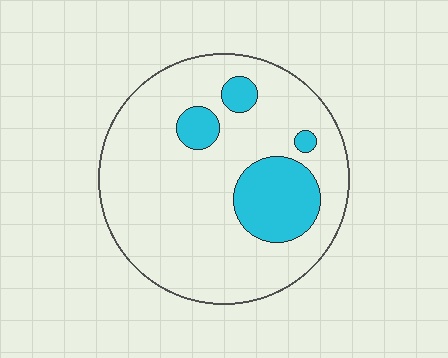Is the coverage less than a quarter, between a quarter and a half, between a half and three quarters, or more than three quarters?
Less than a quarter.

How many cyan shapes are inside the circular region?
4.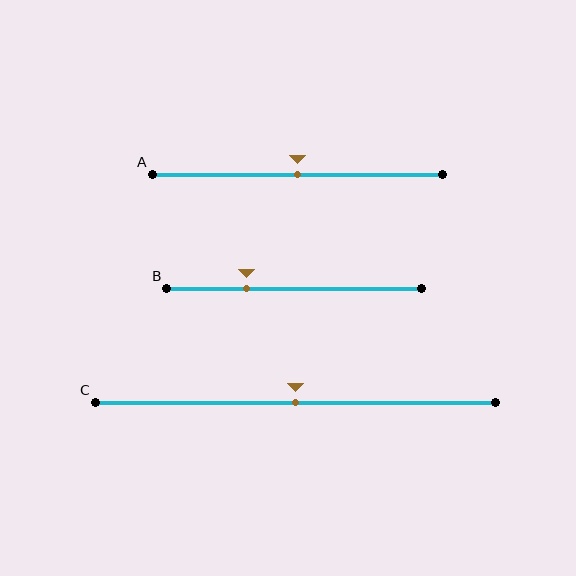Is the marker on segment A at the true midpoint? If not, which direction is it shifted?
Yes, the marker on segment A is at the true midpoint.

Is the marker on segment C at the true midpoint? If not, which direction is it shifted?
Yes, the marker on segment C is at the true midpoint.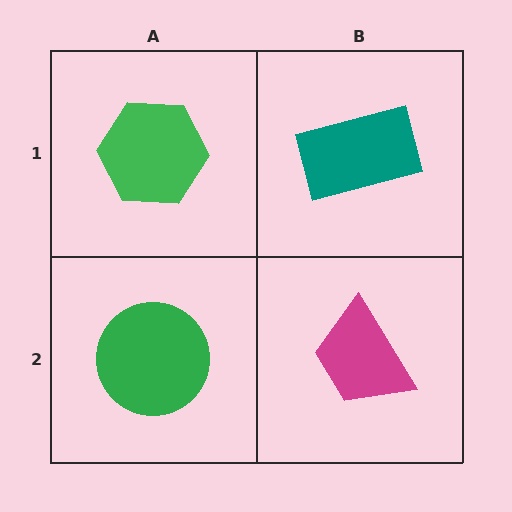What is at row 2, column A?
A green circle.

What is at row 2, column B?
A magenta trapezoid.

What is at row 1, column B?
A teal rectangle.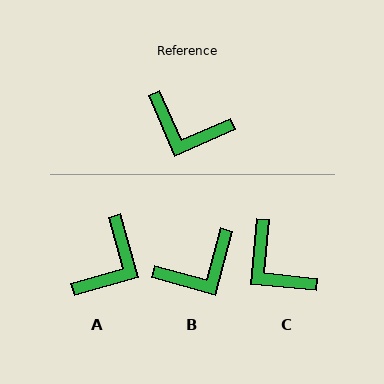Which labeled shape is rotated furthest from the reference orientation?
A, about 82 degrees away.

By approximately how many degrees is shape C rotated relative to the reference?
Approximately 29 degrees clockwise.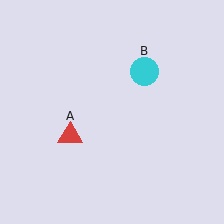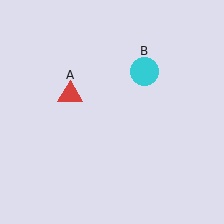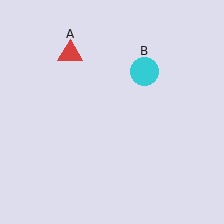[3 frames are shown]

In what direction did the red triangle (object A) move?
The red triangle (object A) moved up.